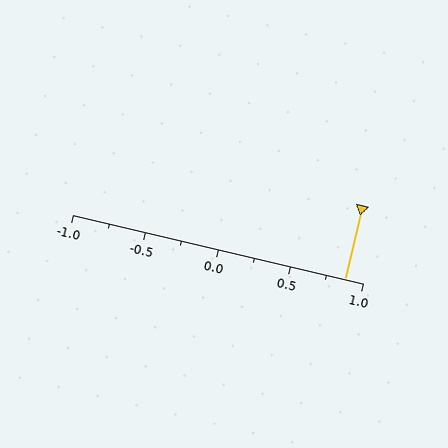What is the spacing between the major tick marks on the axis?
The major ticks are spaced 0.5 apart.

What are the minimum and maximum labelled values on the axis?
The axis runs from -1.0 to 1.0.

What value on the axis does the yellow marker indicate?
The marker indicates approximately 0.88.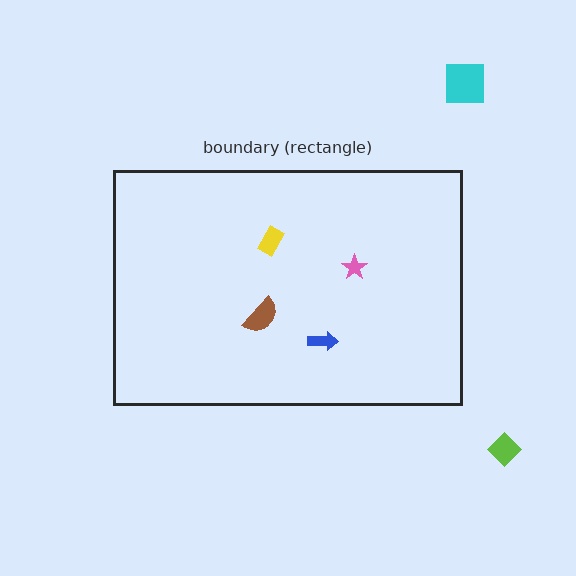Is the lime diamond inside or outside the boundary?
Outside.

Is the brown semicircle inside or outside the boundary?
Inside.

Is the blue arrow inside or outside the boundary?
Inside.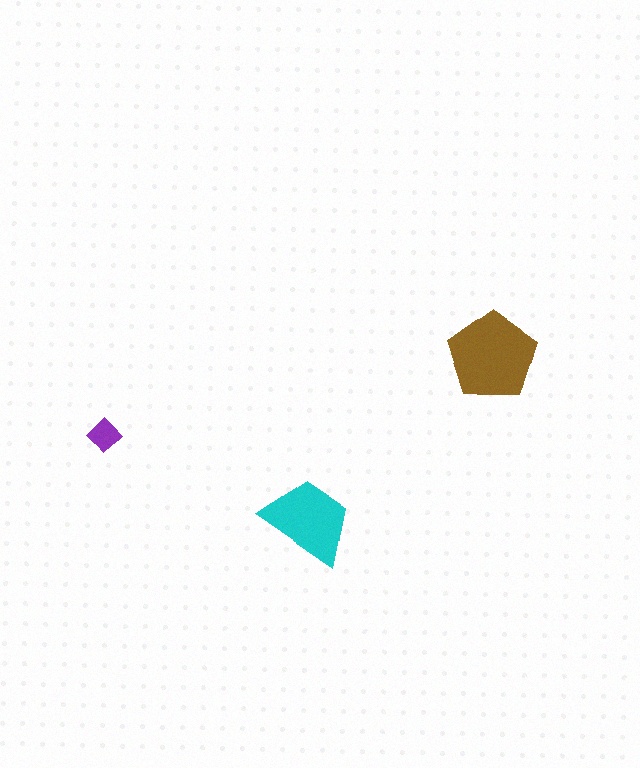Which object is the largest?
The brown pentagon.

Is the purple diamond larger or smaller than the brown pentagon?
Smaller.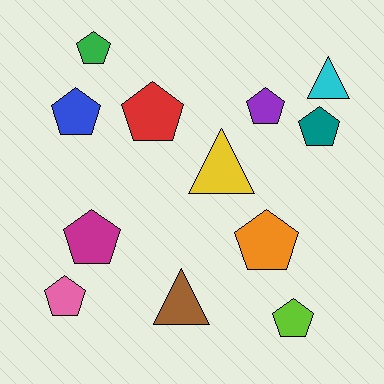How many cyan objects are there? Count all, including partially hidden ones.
There is 1 cyan object.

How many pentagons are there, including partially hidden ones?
There are 9 pentagons.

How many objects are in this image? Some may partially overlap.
There are 12 objects.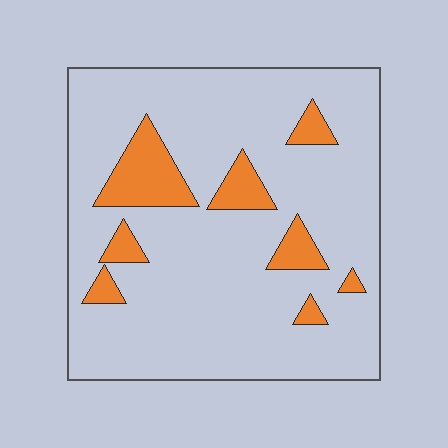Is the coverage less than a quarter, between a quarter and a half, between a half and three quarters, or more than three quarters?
Less than a quarter.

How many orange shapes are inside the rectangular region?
8.